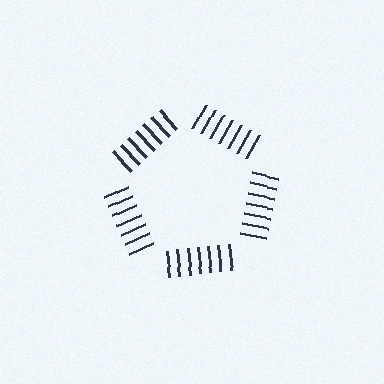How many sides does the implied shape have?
5 sides — the line-ends trace a pentagon.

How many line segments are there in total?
35 — 7 along each of the 5 edges.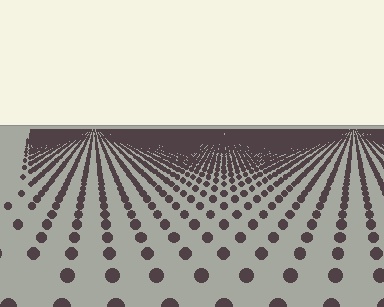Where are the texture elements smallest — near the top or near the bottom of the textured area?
Near the top.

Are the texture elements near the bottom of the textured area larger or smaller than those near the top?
Larger. Near the bottom, elements are closer to the viewer and appear at a bigger on-screen size.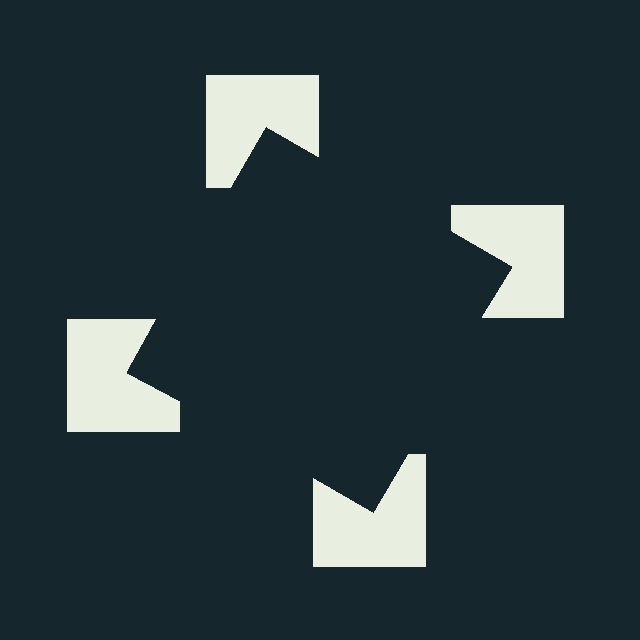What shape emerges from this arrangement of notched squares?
An illusory square — its edges are inferred from the aligned wedge cuts in the notched squares, not physically drawn.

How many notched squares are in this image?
There are 4 — one at each vertex of the illusory square.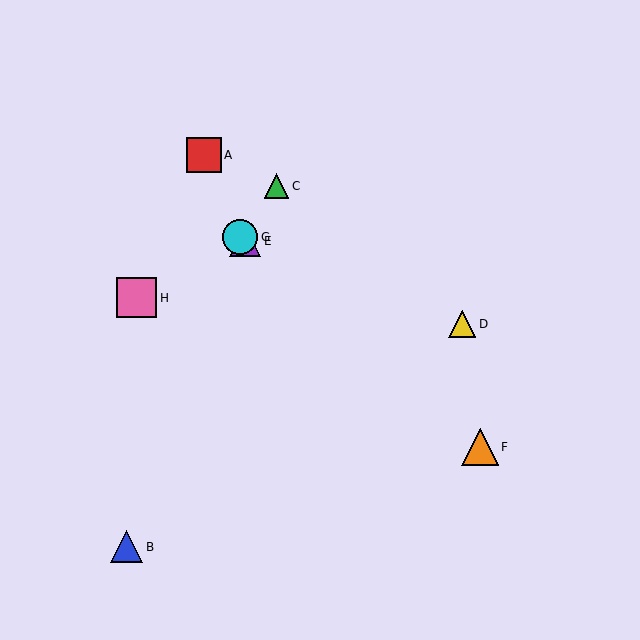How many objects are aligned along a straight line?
3 objects (E, F, G) are aligned along a straight line.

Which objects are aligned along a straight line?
Objects E, F, G are aligned along a straight line.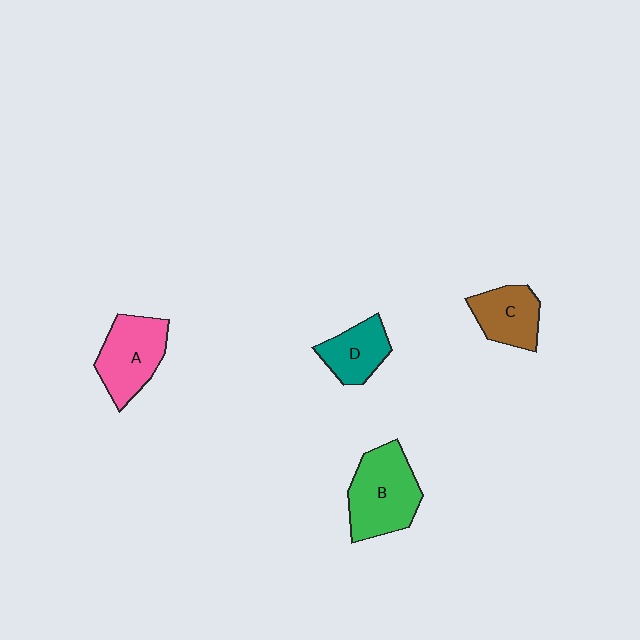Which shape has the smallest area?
Shape D (teal).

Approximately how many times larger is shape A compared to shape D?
Approximately 1.4 times.